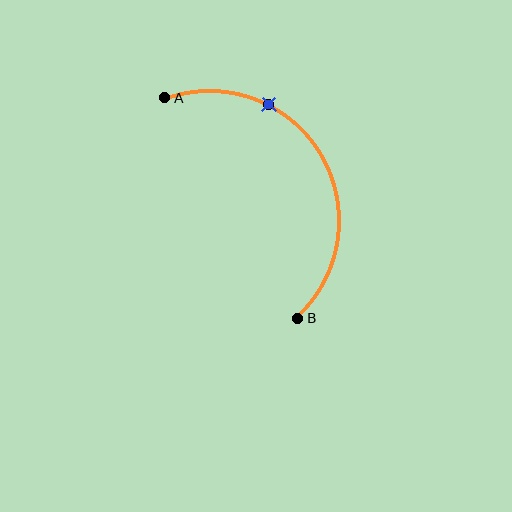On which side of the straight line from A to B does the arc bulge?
The arc bulges to the right of the straight line connecting A and B.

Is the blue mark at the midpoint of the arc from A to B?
No. The blue mark lies on the arc but is closer to endpoint A. The arc midpoint would be at the point on the curve equidistant along the arc from both A and B.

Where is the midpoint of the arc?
The arc midpoint is the point on the curve farthest from the straight line joining A and B. It sits to the right of that line.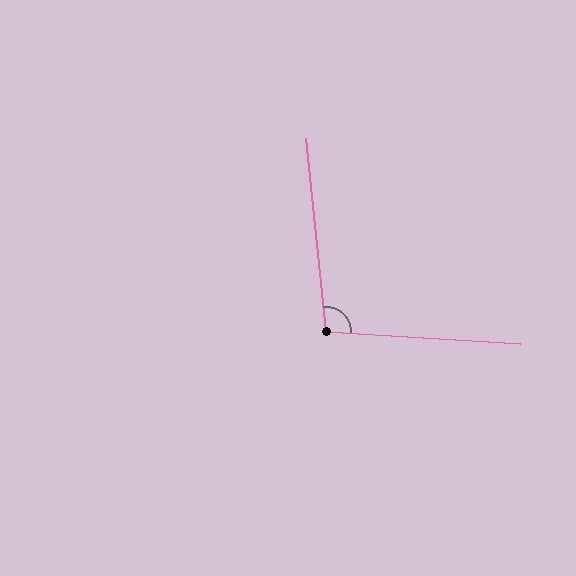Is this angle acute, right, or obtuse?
It is obtuse.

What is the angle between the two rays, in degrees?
Approximately 99 degrees.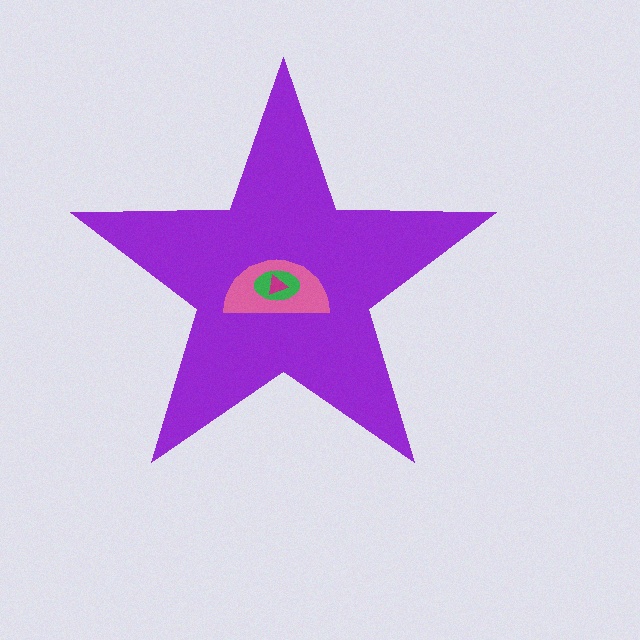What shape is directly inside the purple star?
The pink semicircle.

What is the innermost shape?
The magenta triangle.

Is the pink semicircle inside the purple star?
Yes.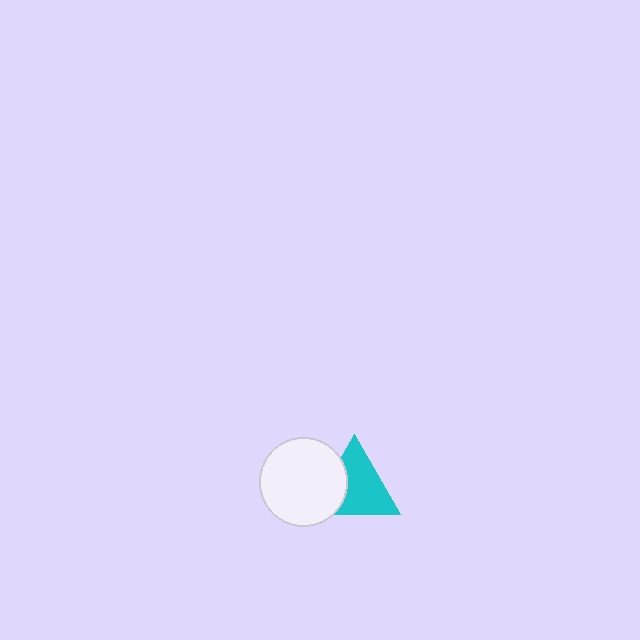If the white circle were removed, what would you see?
You would see the complete cyan triangle.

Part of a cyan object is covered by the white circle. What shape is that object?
It is a triangle.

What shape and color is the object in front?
The object in front is a white circle.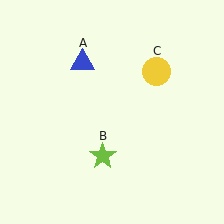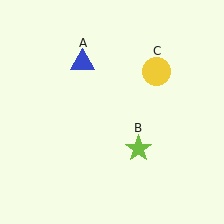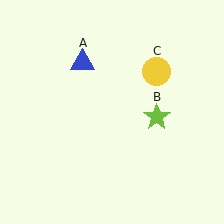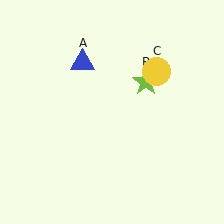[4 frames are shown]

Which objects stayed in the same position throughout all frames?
Blue triangle (object A) and yellow circle (object C) remained stationary.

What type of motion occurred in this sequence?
The lime star (object B) rotated counterclockwise around the center of the scene.